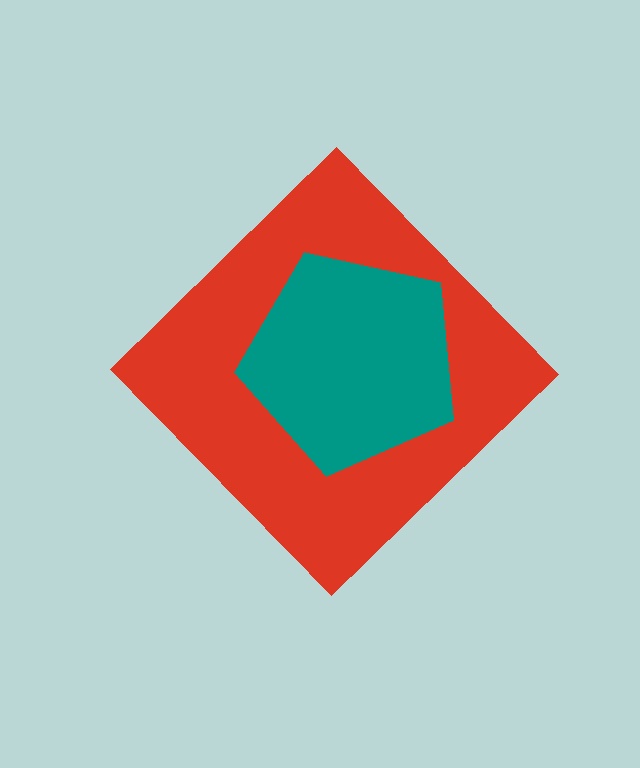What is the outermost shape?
The red diamond.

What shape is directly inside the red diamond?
The teal pentagon.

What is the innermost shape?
The teal pentagon.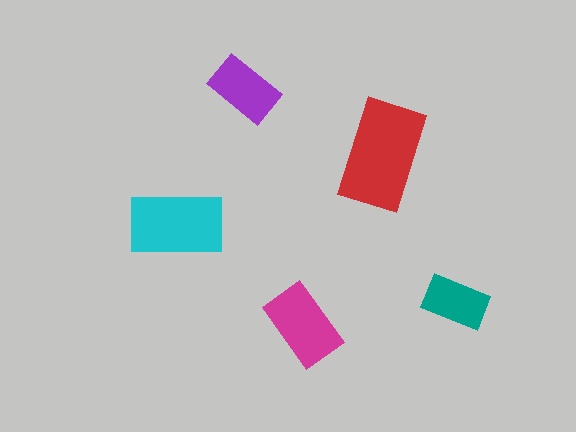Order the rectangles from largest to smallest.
the red one, the cyan one, the magenta one, the purple one, the teal one.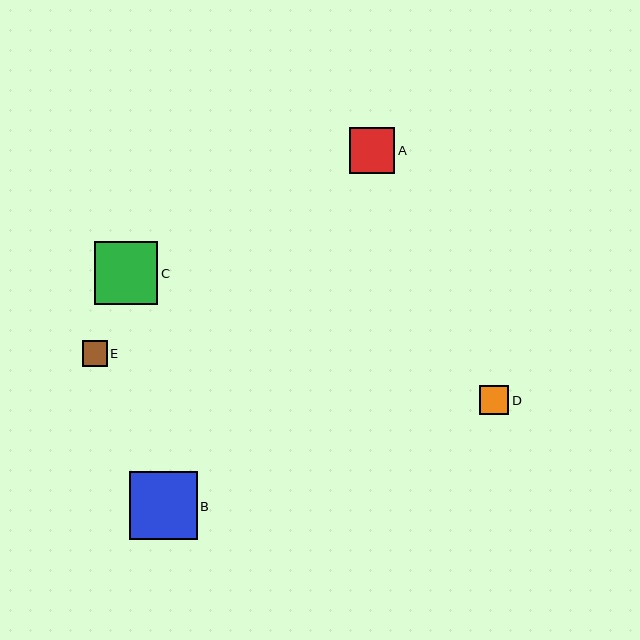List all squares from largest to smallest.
From largest to smallest: B, C, A, D, E.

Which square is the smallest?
Square E is the smallest with a size of approximately 25 pixels.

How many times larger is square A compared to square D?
Square A is approximately 1.6 times the size of square D.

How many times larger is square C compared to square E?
Square C is approximately 2.5 times the size of square E.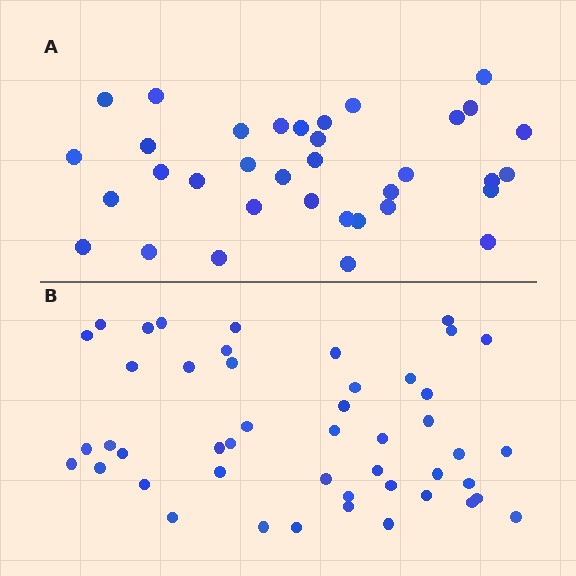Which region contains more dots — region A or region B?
Region B (the bottom region) has more dots.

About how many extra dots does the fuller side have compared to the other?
Region B has roughly 12 or so more dots than region A.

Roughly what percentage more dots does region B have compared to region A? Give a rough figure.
About 35% more.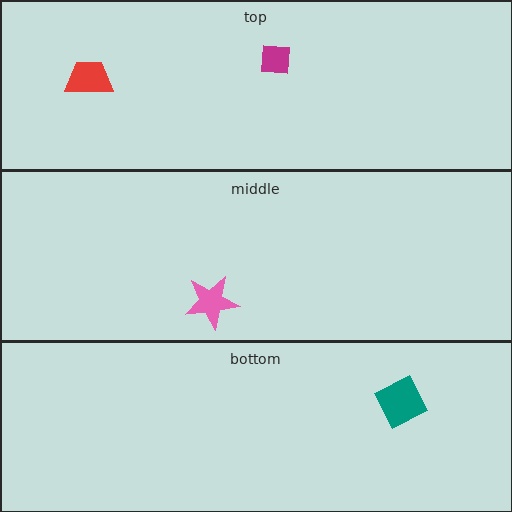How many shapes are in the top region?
2.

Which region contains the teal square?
The bottom region.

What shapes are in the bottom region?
The teal square.